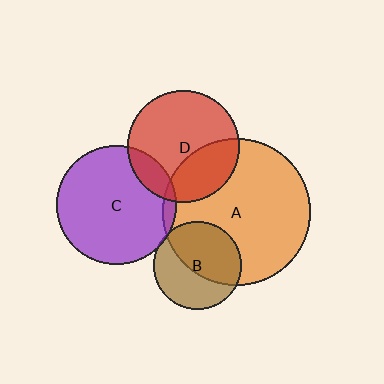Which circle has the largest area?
Circle A (orange).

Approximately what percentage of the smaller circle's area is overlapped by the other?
Approximately 15%.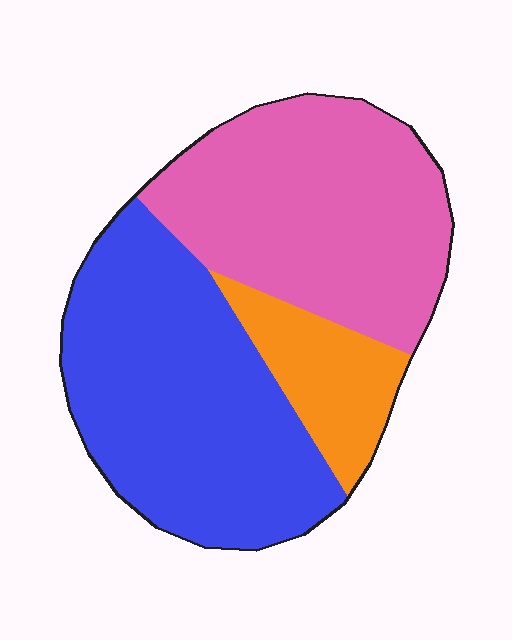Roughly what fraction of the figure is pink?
Pink covers roughly 40% of the figure.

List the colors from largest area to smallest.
From largest to smallest: blue, pink, orange.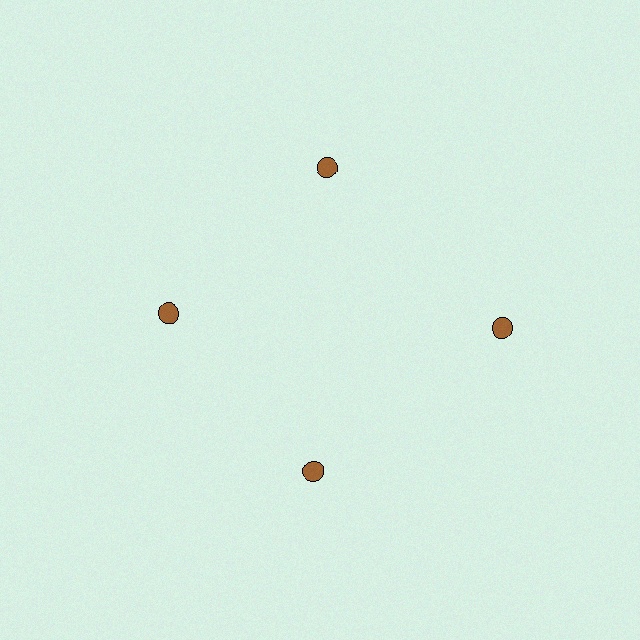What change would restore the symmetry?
The symmetry would be restored by moving it inward, back onto the ring so that all 4 circles sit at equal angles and equal distance from the center.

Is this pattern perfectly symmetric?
No. The 4 brown circles are arranged in a ring, but one element near the 3 o'clock position is pushed outward from the center, breaking the 4-fold rotational symmetry.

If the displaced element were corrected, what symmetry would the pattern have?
It would have 4-fold rotational symmetry — the pattern would map onto itself every 90 degrees.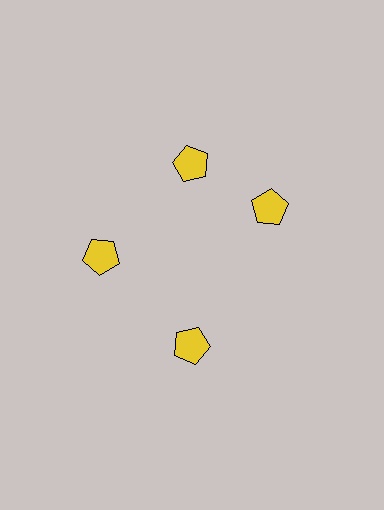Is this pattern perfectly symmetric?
No. The 4 yellow pentagons are arranged in a ring, but one element near the 3 o'clock position is rotated out of alignment along the ring, breaking the 4-fold rotational symmetry.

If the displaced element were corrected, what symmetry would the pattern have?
It would have 4-fold rotational symmetry — the pattern would map onto itself every 90 degrees.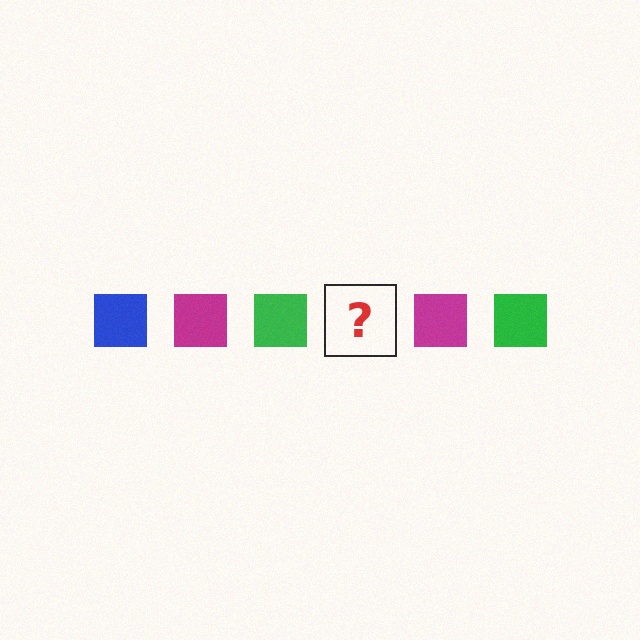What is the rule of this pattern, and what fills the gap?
The rule is that the pattern cycles through blue, magenta, green squares. The gap should be filled with a blue square.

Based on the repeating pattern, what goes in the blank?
The blank should be a blue square.